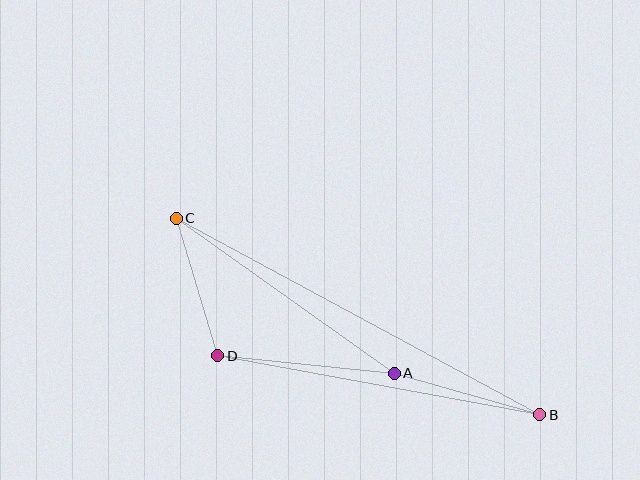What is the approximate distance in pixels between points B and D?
The distance between B and D is approximately 328 pixels.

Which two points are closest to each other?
Points C and D are closest to each other.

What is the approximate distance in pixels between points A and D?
The distance between A and D is approximately 178 pixels.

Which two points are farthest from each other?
Points B and C are farthest from each other.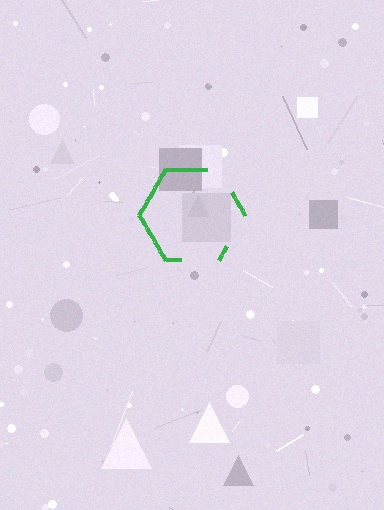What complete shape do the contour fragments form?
The contour fragments form a hexagon.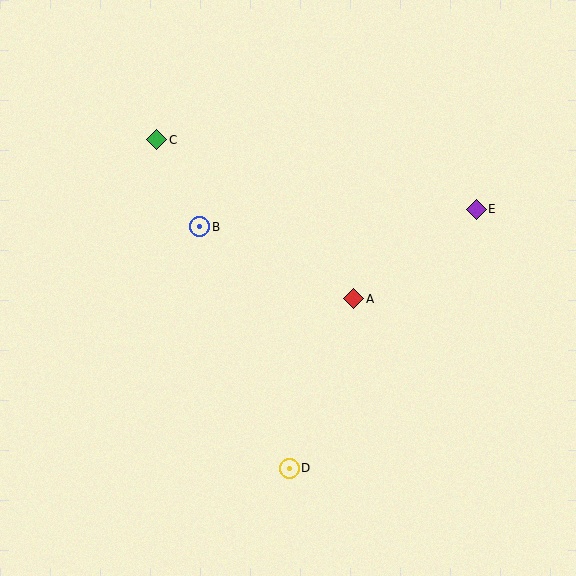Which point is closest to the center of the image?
Point A at (354, 299) is closest to the center.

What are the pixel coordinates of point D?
Point D is at (289, 468).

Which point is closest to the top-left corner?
Point C is closest to the top-left corner.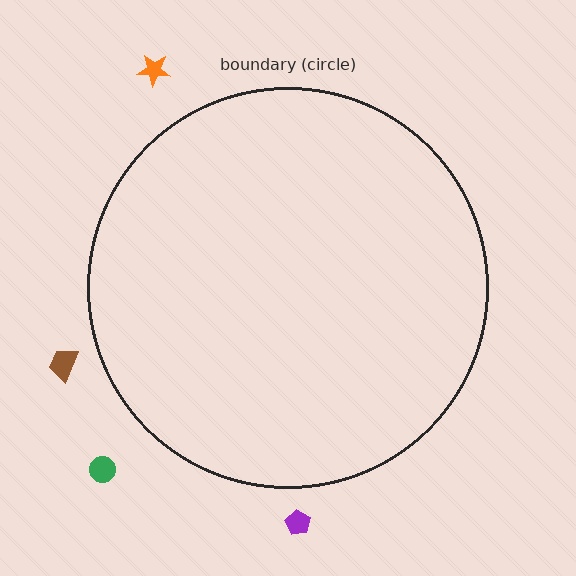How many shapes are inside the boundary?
0 inside, 4 outside.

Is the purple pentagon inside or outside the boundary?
Outside.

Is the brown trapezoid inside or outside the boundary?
Outside.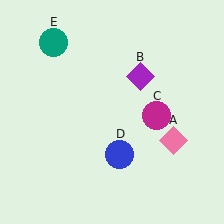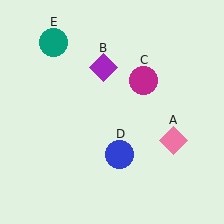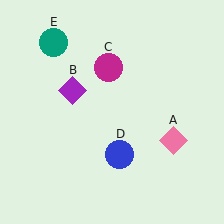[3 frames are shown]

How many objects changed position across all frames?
2 objects changed position: purple diamond (object B), magenta circle (object C).